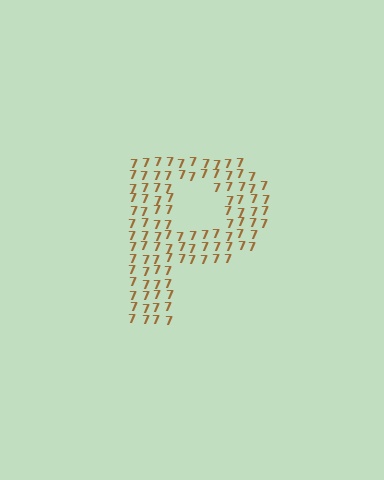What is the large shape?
The large shape is the letter P.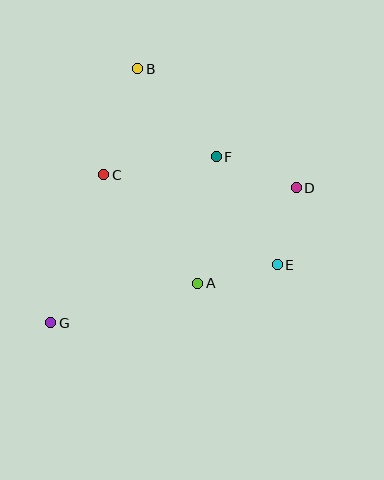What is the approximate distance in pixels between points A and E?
The distance between A and E is approximately 82 pixels.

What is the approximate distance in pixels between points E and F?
The distance between E and F is approximately 124 pixels.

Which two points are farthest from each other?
Points D and G are farthest from each other.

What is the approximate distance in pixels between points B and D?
The distance between B and D is approximately 198 pixels.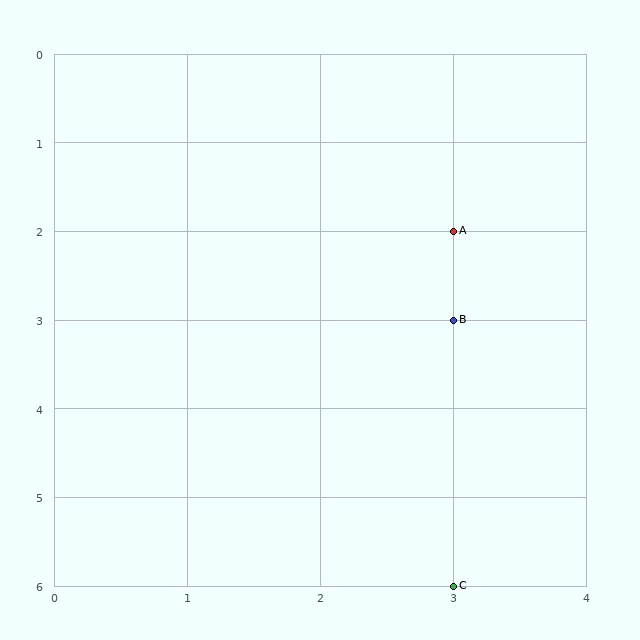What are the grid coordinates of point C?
Point C is at grid coordinates (3, 6).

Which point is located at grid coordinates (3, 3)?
Point B is at (3, 3).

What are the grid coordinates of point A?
Point A is at grid coordinates (3, 2).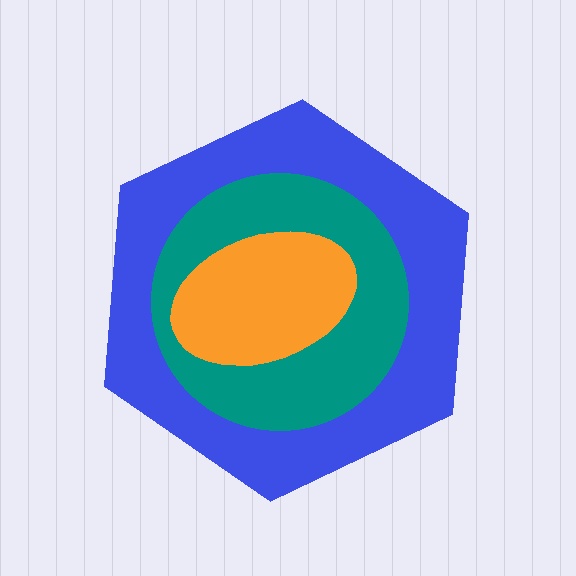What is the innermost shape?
The orange ellipse.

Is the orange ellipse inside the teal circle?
Yes.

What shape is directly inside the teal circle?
The orange ellipse.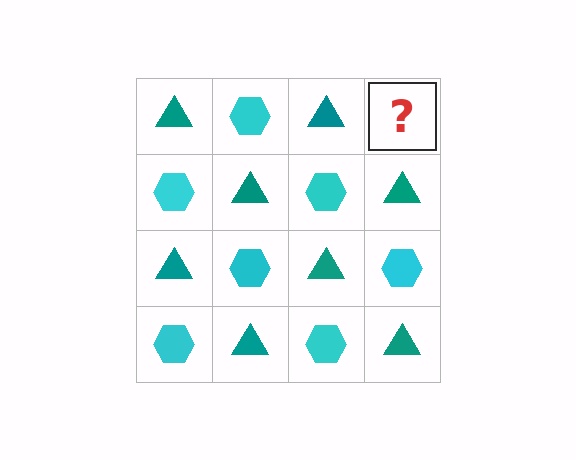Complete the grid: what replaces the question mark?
The question mark should be replaced with a cyan hexagon.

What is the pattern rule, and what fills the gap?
The rule is that it alternates teal triangle and cyan hexagon in a checkerboard pattern. The gap should be filled with a cyan hexagon.